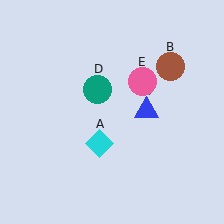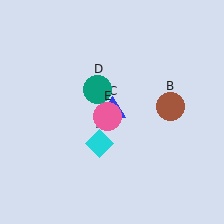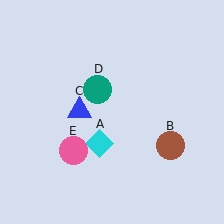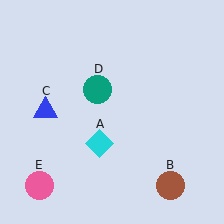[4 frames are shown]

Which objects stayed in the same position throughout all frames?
Cyan diamond (object A) and teal circle (object D) remained stationary.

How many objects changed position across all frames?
3 objects changed position: brown circle (object B), blue triangle (object C), pink circle (object E).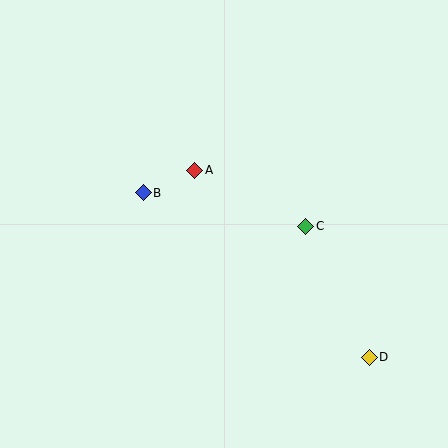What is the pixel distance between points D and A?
The distance between D and A is 256 pixels.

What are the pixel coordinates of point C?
Point C is at (306, 226).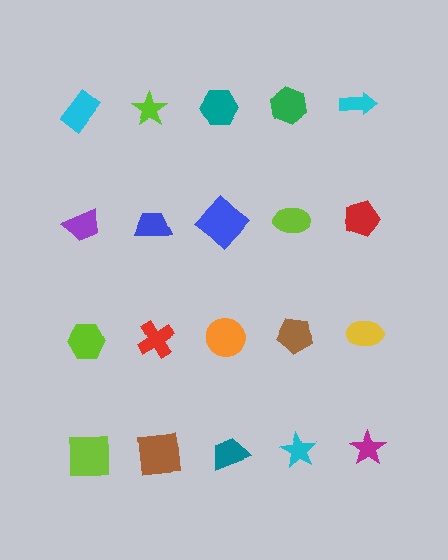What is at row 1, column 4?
A green hexagon.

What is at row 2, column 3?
A blue diamond.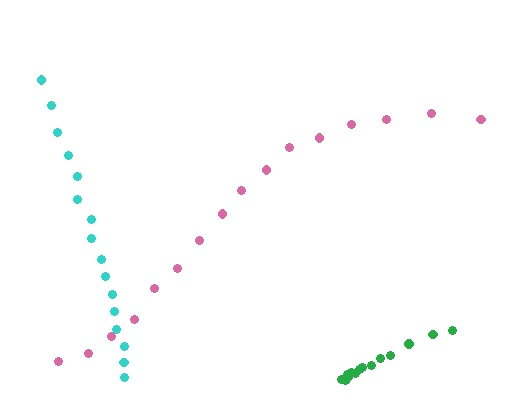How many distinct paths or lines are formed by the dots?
There are 3 distinct paths.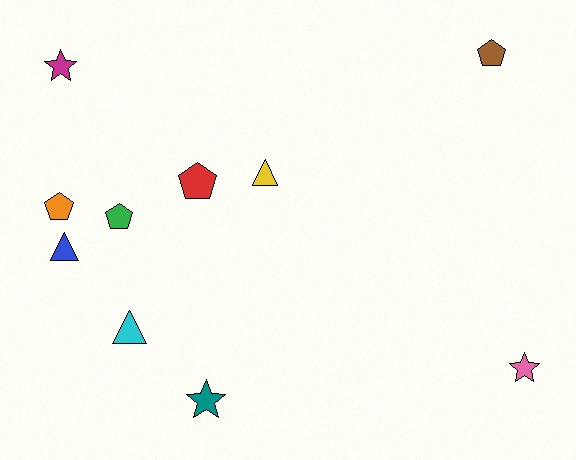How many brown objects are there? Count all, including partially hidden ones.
There is 1 brown object.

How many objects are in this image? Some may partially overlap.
There are 10 objects.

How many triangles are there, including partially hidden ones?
There are 3 triangles.